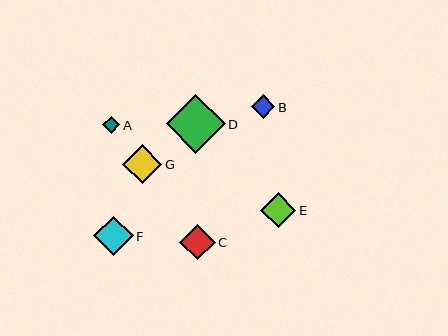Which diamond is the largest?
Diamond D is the largest with a size of approximately 59 pixels.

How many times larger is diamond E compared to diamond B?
Diamond E is approximately 1.5 times the size of diamond B.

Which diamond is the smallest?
Diamond A is the smallest with a size of approximately 17 pixels.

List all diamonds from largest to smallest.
From largest to smallest: D, F, G, C, E, B, A.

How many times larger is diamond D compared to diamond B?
Diamond D is approximately 2.6 times the size of diamond B.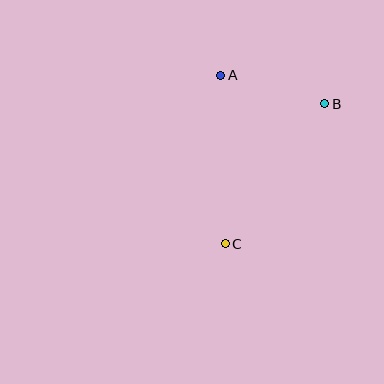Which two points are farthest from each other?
Points B and C are farthest from each other.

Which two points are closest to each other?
Points A and B are closest to each other.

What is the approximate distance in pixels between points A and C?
The distance between A and C is approximately 169 pixels.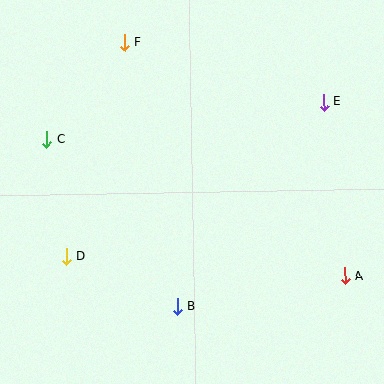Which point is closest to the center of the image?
Point B at (177, 306) is closest to the center.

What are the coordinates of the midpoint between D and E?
The midpoint between D and E is at (195, 179).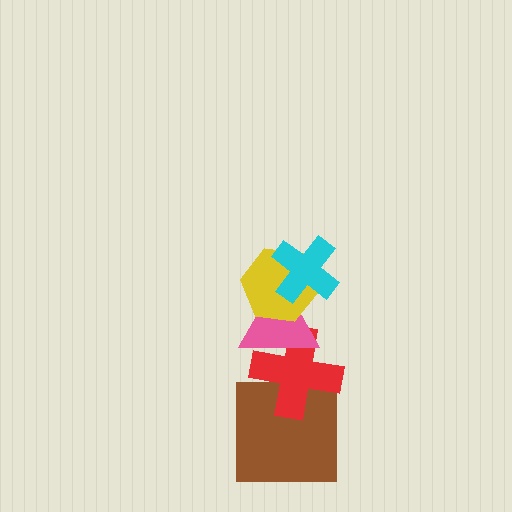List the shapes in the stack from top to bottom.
From top to bottom: the cyan cross, the yellow hexagon, the pink triangle, the red cross, the brown square.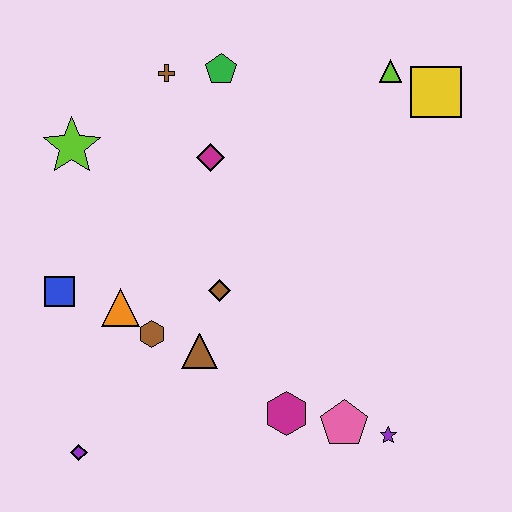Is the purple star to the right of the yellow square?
No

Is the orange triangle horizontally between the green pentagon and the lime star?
Yes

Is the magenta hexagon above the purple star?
Yes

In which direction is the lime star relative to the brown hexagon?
The lime star is above the brown hexagon.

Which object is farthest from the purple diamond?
The yellow square is farthest from the purple diamond.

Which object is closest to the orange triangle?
The brown hexagon is closest to the orange triangle.